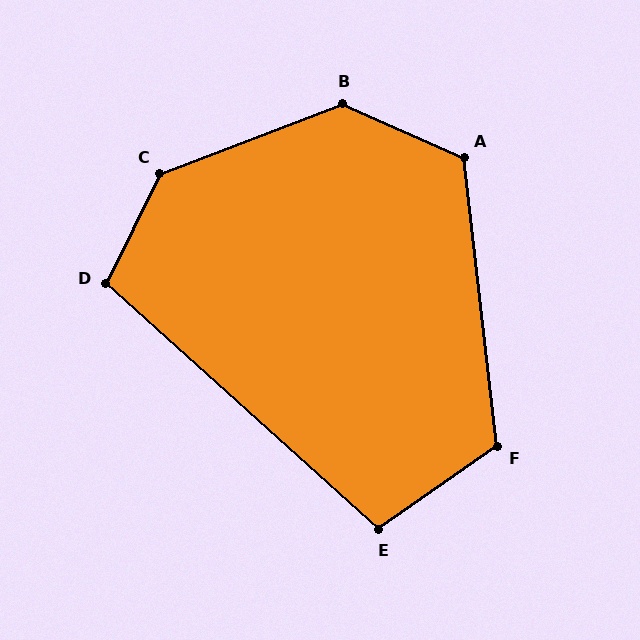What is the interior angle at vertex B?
Approximately 135 degrees (obtuse).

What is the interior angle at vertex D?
Approximately 106 degrees (obtuse).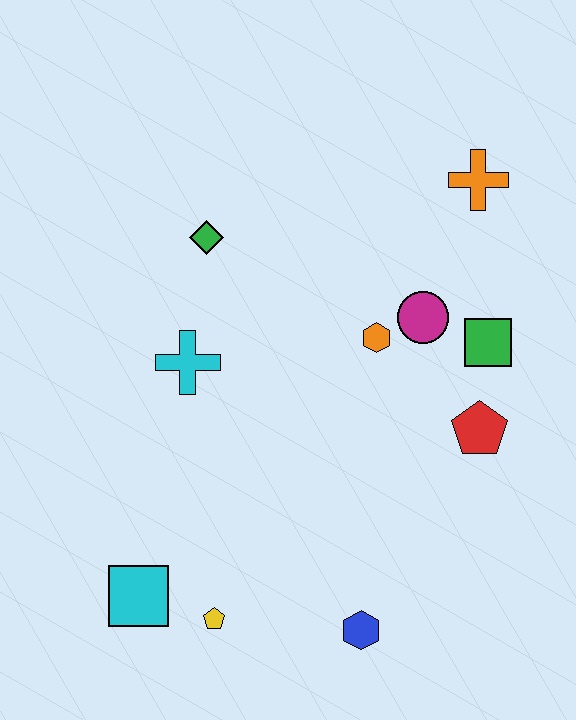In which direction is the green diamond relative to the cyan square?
The green diamond is above the cyan square.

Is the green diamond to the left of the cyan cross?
No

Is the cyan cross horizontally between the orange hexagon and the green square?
No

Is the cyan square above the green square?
No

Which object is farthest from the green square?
The cyan square is farthest from the green square.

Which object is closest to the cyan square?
The yellow pentagon is closest to the cyan square.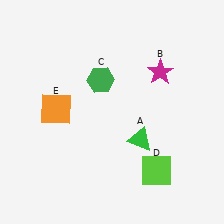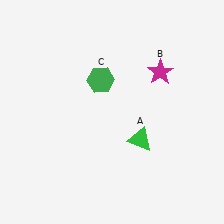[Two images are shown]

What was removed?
The orange square (E), the lime square (D) were removed in Image 2.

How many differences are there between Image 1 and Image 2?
There are 2 differences between the two images.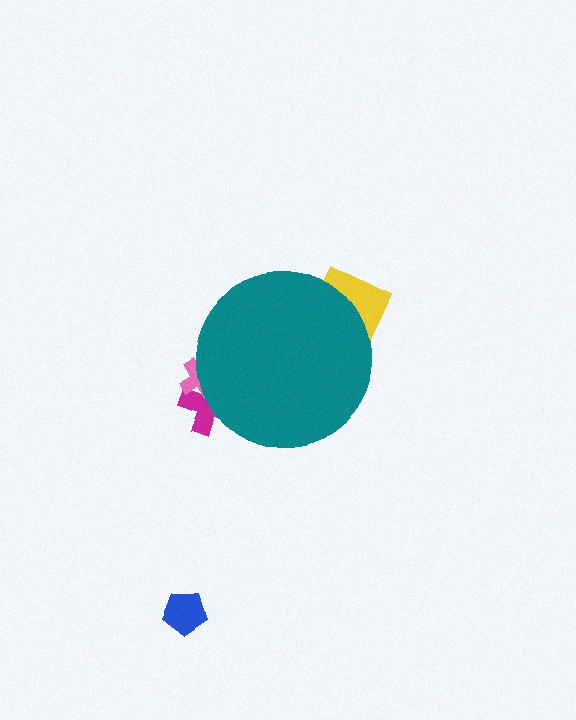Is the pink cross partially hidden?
Yes, the pink cross is partially hidden behind the teal circle.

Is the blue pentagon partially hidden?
No, the blue pentagon is fully visible.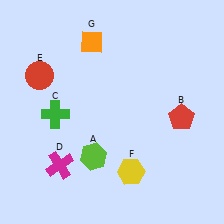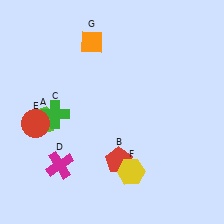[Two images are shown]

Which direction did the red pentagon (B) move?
The red pentagon (B) moved left.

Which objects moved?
The objects that moved are: the lime hexagon (A), the red pentagon (B), the red circle (E).